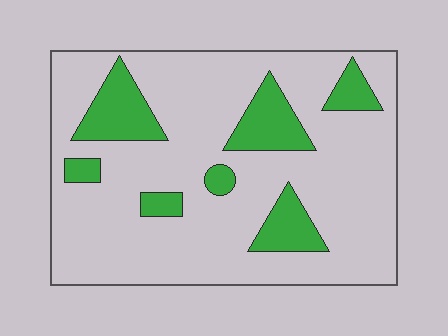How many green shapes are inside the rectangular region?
7.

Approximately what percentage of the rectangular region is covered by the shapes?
Approximately 20%.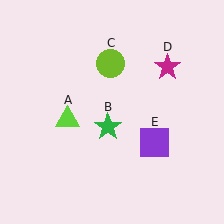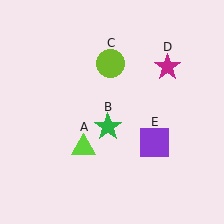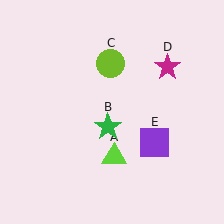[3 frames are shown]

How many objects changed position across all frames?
1 object changed position: lime triangle (object A).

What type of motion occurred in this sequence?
The lime triangle (object A) rotated counterclockwise around the center of the scene.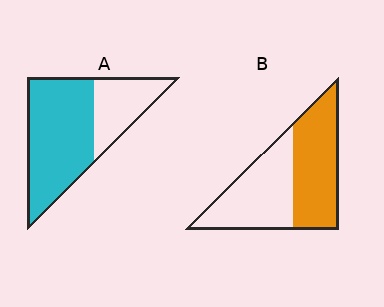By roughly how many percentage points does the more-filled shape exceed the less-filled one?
By roughly 20 percentage points (A over B).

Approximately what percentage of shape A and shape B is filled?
A is approximately 70% and B is approximately 50%.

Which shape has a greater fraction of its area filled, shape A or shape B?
Shape A.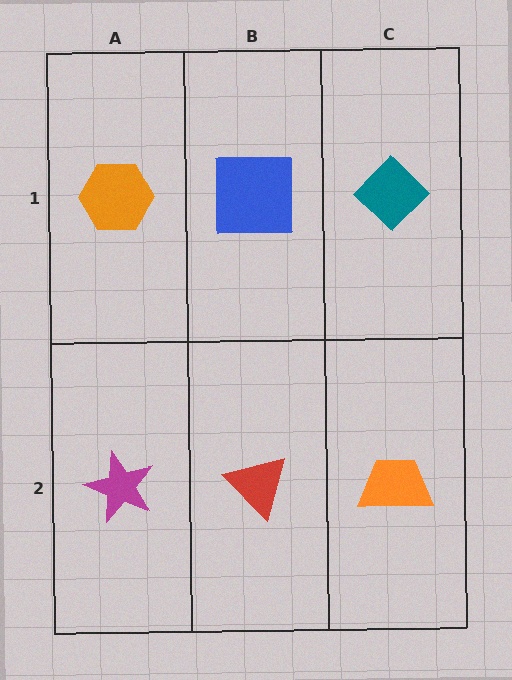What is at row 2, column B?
A red triangle.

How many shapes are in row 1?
3 shapes.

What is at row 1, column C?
A teal diamond.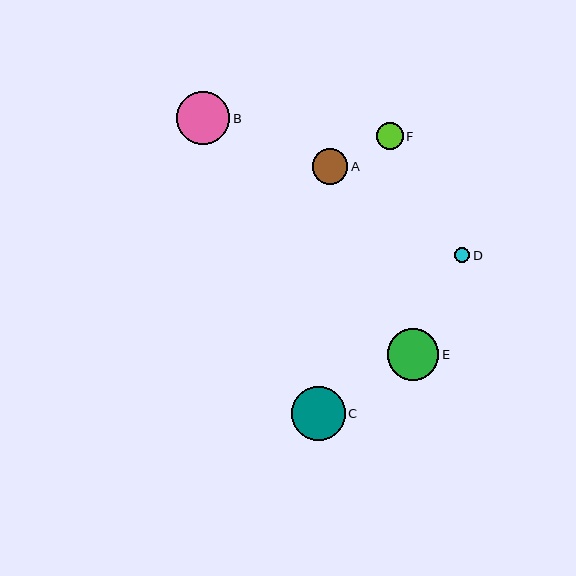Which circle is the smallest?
Circle D is the smallest with a size of approximately 15 pixels.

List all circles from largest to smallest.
From largest to smallest: C, B, E, A, F, D.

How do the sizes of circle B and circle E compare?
Circle B and circle E are approximately the same size.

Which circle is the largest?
Circle C is the largest with a size of approximately 54 pixels.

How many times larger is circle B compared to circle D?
Circle B is approximately 3.5 times the size of circle D.